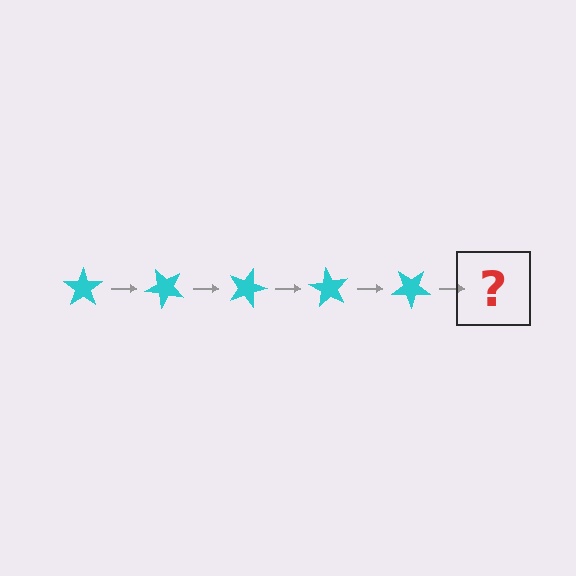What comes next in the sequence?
The next element should be a cyan star rotated 225 degrees.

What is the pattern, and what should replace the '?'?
The pattern is that the star rotates 45 degrees each step. The '?' should be a cyan star rotated 225 degrees.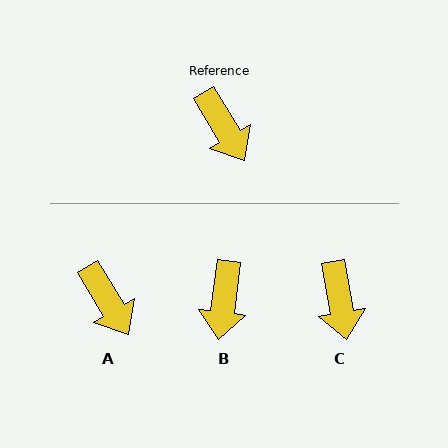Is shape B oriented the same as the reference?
No, it is off by about 38 degrees.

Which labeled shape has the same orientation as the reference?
A.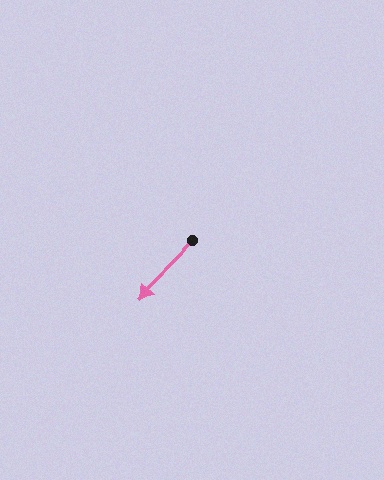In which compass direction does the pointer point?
Southwest.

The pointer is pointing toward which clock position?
Roughly 8 o'clock.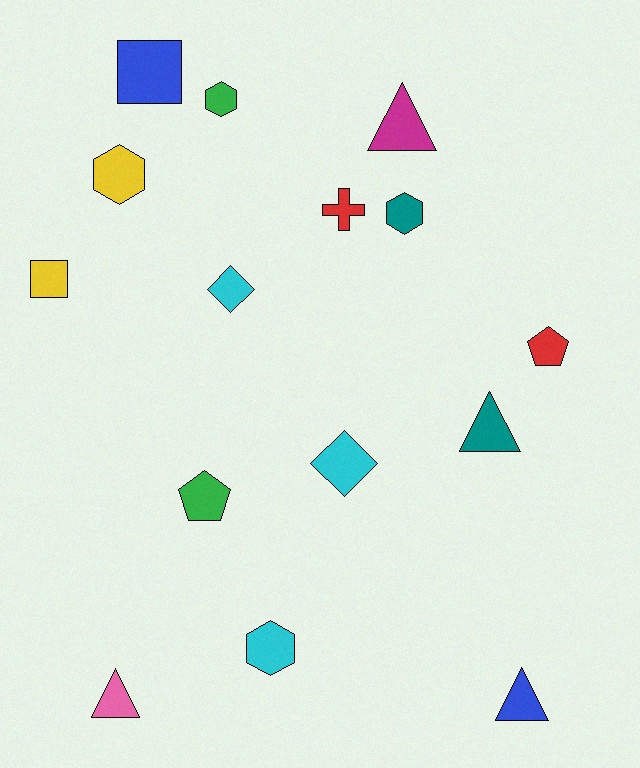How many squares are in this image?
There are 2 squares.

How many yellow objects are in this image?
There are 2 yellow objects.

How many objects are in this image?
There are 15 objects.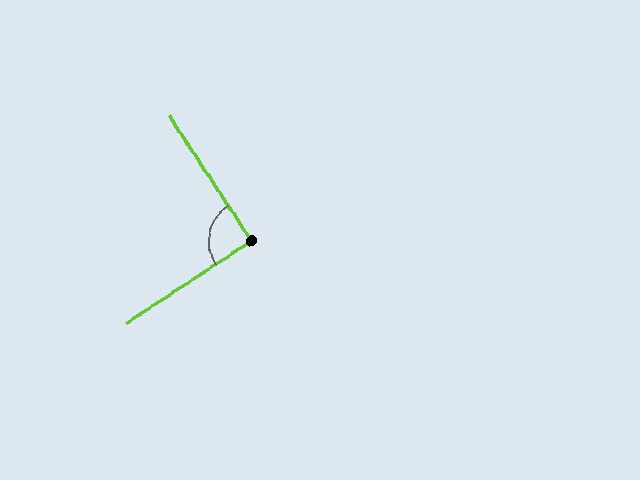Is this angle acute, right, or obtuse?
It is approximately a right angle.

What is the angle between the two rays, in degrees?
Approximately 90 degrees.